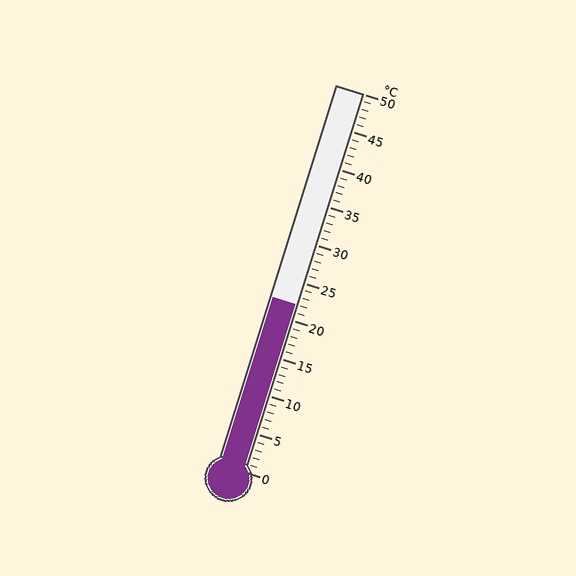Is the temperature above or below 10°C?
The temperature is above 10°C.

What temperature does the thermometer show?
The thermometer shows approximately 22°C.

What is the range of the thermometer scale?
The thermometer scale ranges from 0°C to 50°C.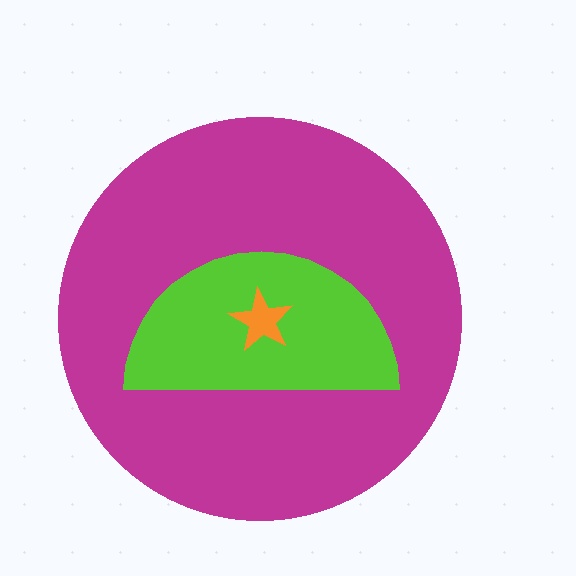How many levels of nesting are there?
3.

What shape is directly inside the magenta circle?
The lime semicircle.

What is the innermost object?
The orange star.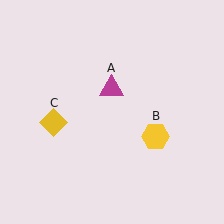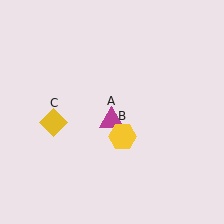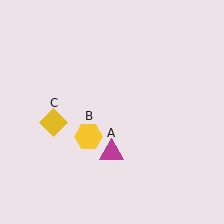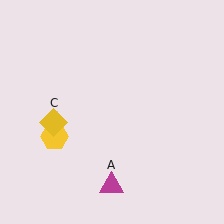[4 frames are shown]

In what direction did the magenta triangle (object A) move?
The magenta triangle (object A) moved down.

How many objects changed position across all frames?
2 objects changed position: magenta triangle (object A), yellow hexagon (object B).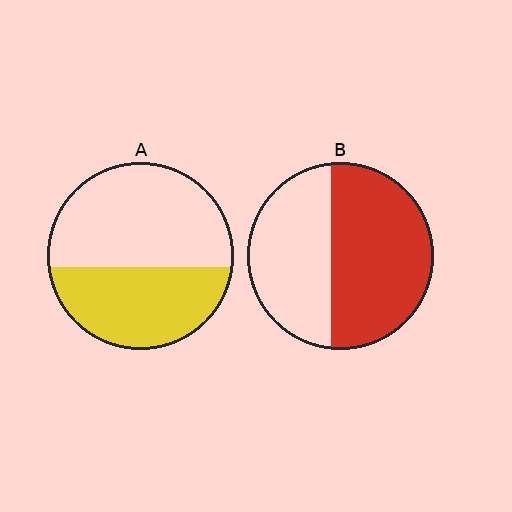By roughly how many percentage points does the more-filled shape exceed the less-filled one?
By roughly 15 percentage points (B over A).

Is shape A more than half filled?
No.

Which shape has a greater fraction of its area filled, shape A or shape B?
Shape B.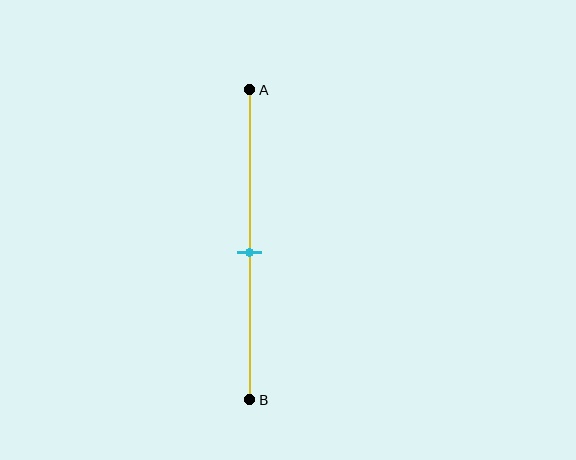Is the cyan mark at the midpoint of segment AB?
Yes, the mark is approximately at the midpoint.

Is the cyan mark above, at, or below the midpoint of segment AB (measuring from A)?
The cyan mark is approximately at the midpoint of segment AB.